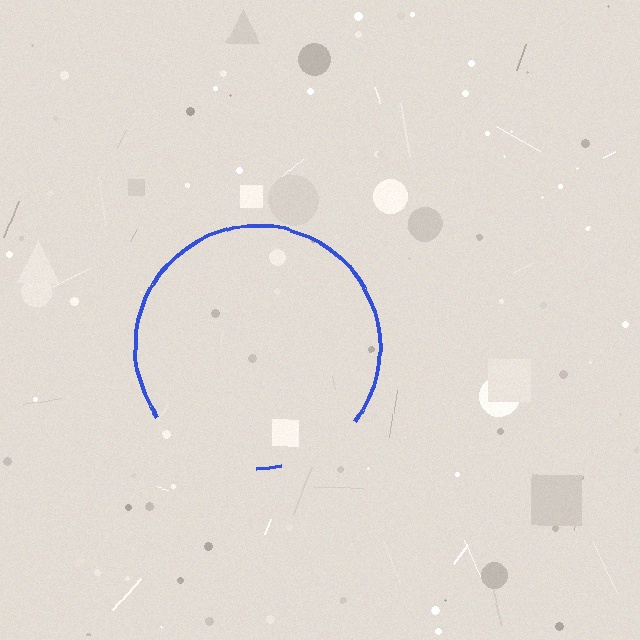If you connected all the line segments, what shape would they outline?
They would outline a circle.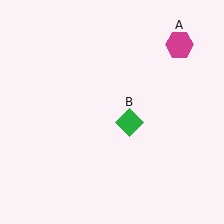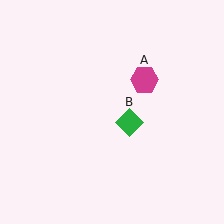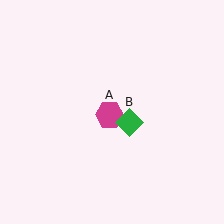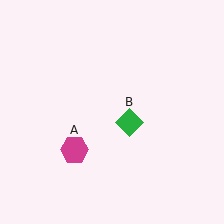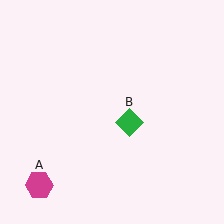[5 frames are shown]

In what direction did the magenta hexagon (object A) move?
The magenta hexagon (object A) moved down and to the left.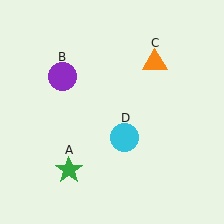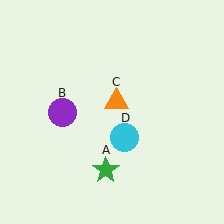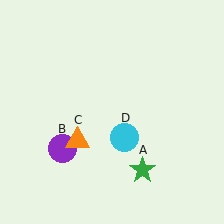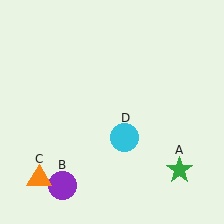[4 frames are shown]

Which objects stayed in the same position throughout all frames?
Cyan circle (object D) remained stationary.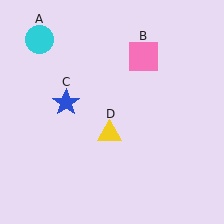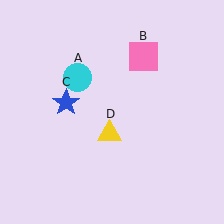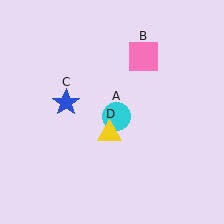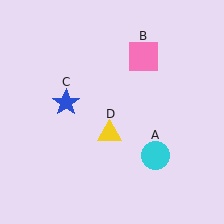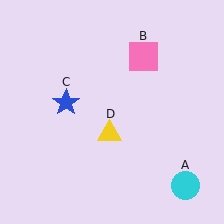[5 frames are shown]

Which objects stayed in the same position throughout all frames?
Pink square (object B) and blue star (object C) and yellow triangle (object D) remained stationary.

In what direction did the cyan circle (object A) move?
The cyan circle (object A) moved down and to the right.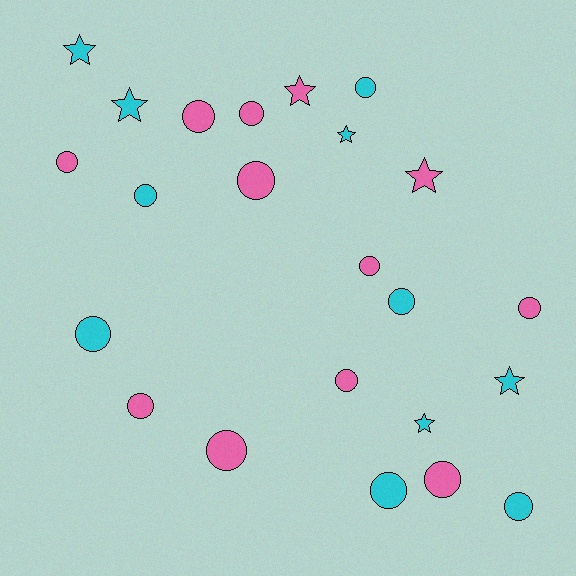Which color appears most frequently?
Pink, with 12 objects.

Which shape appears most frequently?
Circle, with 16 objects.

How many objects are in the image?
There are 23 objects.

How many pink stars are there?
There are 2 pink stars.